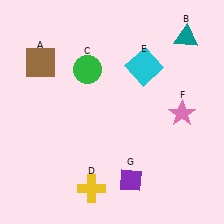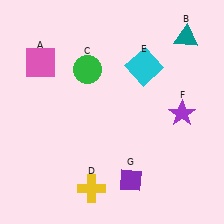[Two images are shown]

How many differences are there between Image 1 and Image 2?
There are 2 differences between the two images.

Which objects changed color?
A changed from brown to pink. F changed from pink to purple.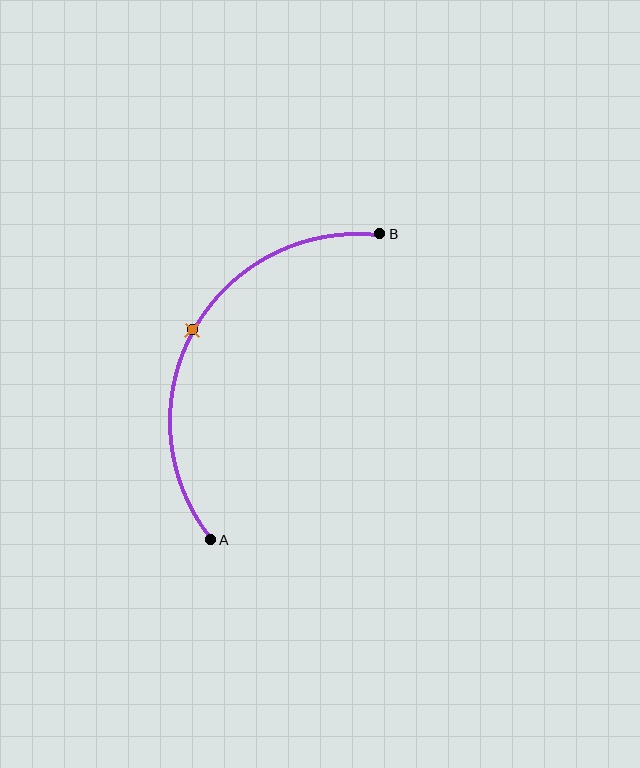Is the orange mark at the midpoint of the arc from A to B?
Yes. The orange mark lies on the arc at equal arc-length from both A and B — it is the arc midpoint.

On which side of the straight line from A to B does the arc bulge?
The arc bulges to the left of the straight line connecting A and B.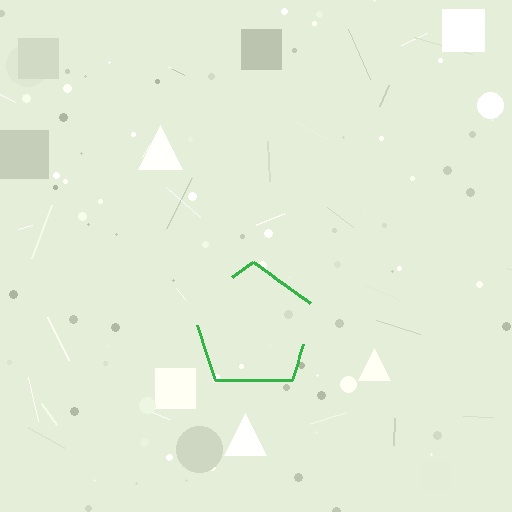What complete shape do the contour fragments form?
The contour fragments form a pentagon.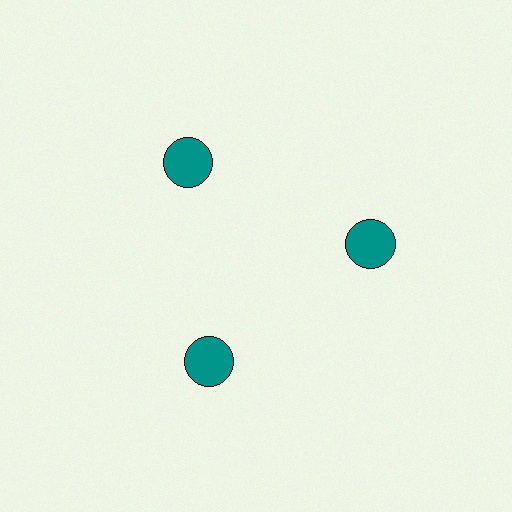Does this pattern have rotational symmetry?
Yes, this pattern has 3-fold rotational symmetry. It looks the same after rotating 120 degrees around the center.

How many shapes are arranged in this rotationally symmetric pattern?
There are 3 shapes, arranged in 3 groups of 1.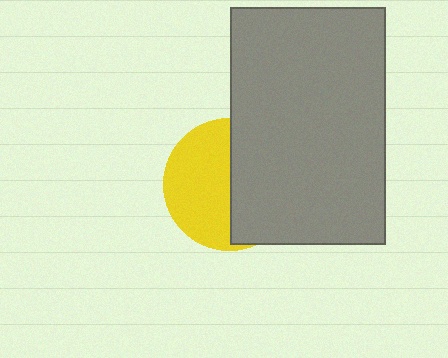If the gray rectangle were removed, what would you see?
You would see the complete yellow circle.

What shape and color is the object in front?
The object in front is a gray rectangle.